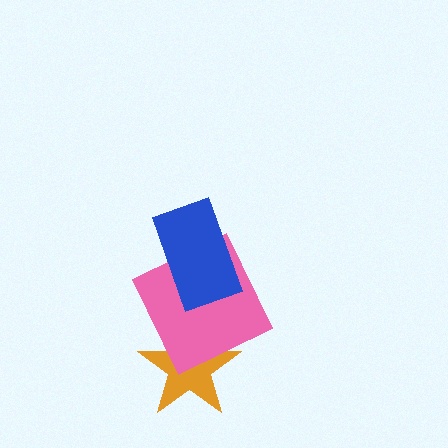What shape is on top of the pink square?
The blue rectangle is on top of the pink square.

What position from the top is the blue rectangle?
The blue rectangle is 1st from the top.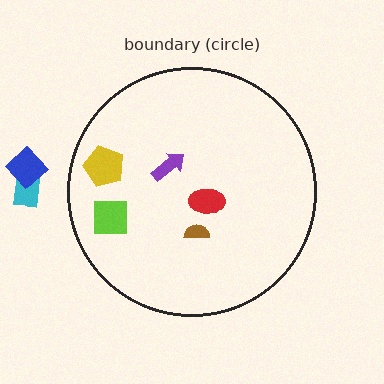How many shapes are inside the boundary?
5 inside, 2 outside.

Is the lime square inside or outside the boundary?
Inside.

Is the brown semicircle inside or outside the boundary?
Inside.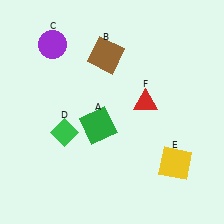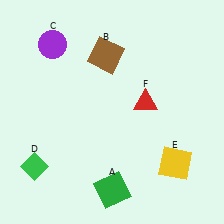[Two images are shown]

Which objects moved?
The objects that moved are: the green square (A), the green diamond (D).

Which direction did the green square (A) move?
The green square (A) moved down.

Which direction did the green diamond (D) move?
The green diamond (D) moved down.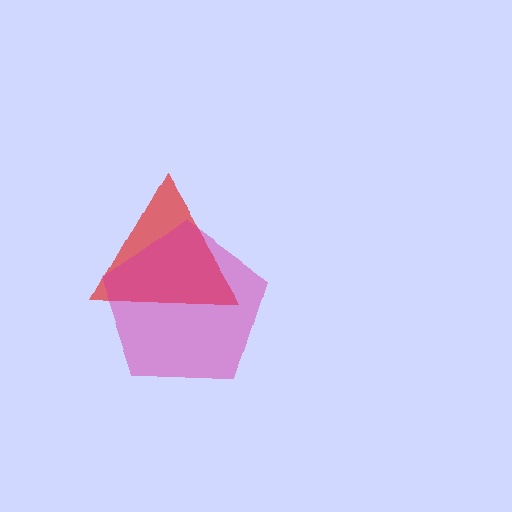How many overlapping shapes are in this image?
There are 2 overlapping shapes in the image.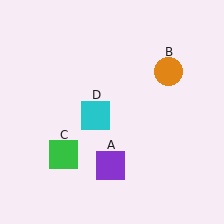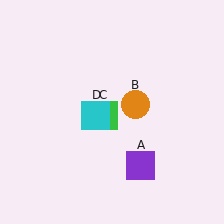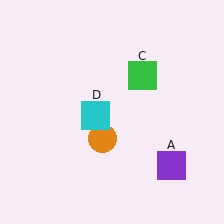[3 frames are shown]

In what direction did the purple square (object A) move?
The purple square (object A) moved right.